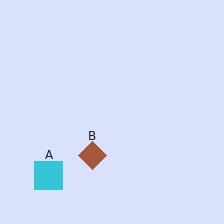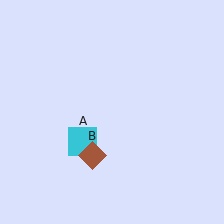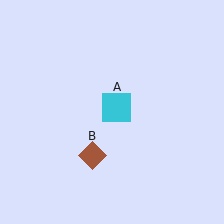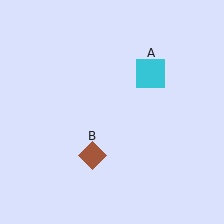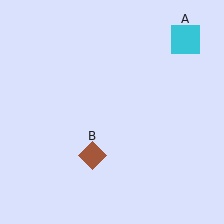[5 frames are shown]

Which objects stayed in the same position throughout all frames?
Brown diamond (object B) remained stationary.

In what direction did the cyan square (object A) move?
The cyan square (object A) moved up and to the right.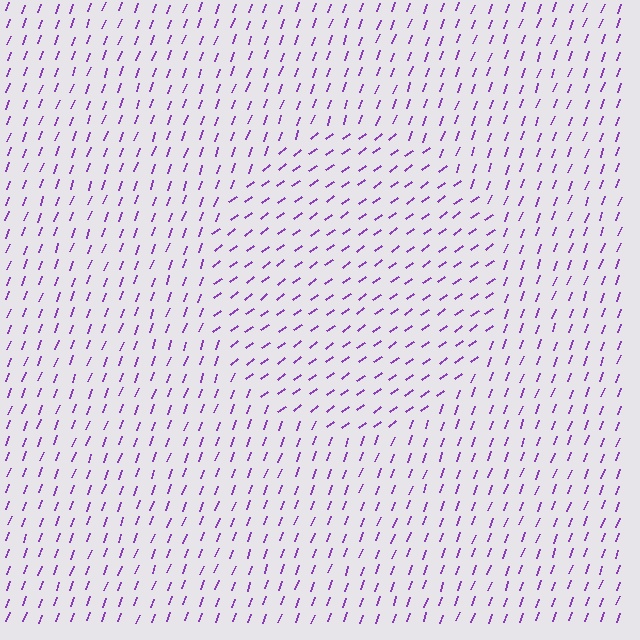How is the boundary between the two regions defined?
The boundary is defined purely by a change in line orientation (approximately 33 degrees difference). All lines are the same color and thickness.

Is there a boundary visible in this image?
Yes, there is a texture boundary formed by a change in line orientation.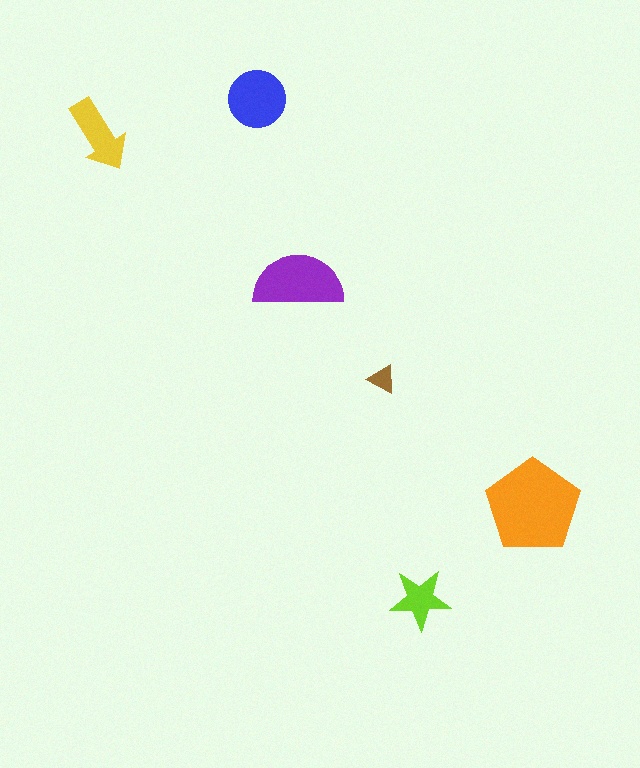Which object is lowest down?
The lime star is bottommost.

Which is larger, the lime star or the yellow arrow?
The yellow arrow.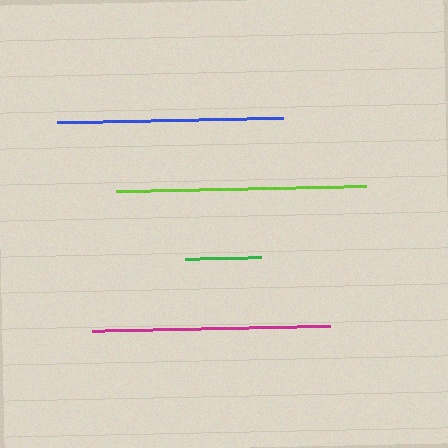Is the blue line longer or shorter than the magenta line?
The magenta line is longer than the blue line.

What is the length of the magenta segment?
The magenta segment is approximately 238 pixels long.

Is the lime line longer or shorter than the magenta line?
The lime line is longer than the magenta line.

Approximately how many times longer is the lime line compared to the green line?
The lime line is approximately 3.3 times the length of the green line.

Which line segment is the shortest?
The green line is the shortest at approximately 76 pixels.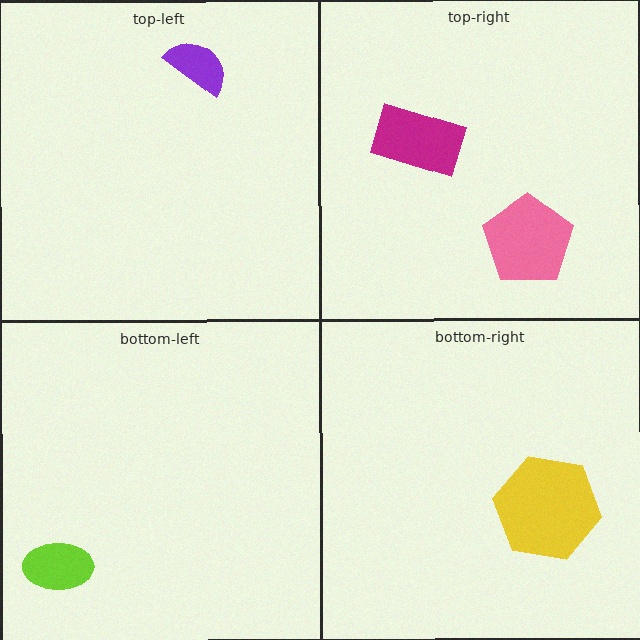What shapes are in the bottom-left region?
The lime ellipse.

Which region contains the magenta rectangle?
The top-right region.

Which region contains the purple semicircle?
The top-left region.